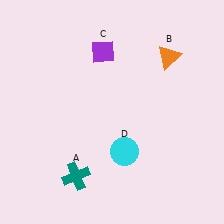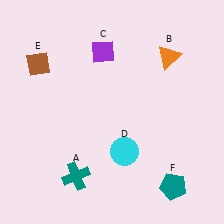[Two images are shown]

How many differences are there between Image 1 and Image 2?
There are 2 differences between the two images.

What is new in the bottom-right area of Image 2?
A teal pentagon (F) was added in the bottom-right area of Image 2.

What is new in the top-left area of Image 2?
A brown diamond (E) was added in the top-left area of Image 2.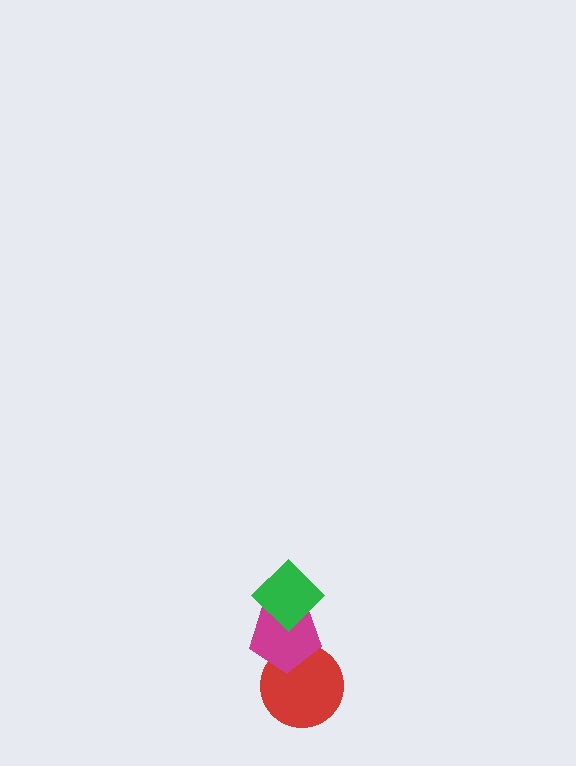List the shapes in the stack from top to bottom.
From top to bottom: the green diamond, the magenta pentagon, the red circle.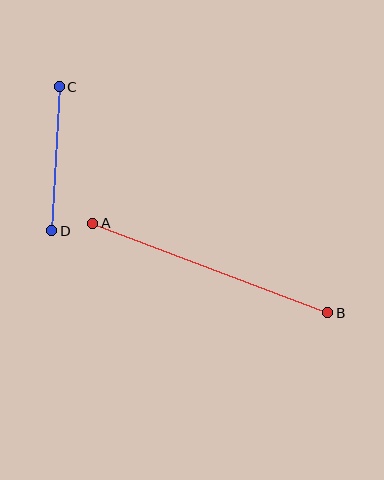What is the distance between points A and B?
The distance is approximately 251 pixels.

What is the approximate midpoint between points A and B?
The midpoint is at approximately (210, 268) pixels.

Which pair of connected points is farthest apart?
Points A and B are farthest apart.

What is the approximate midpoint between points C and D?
The midpoint is at approximately (55, 159) pixels.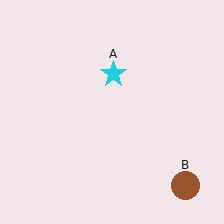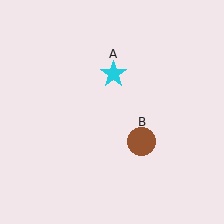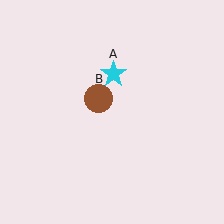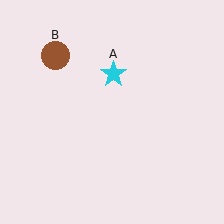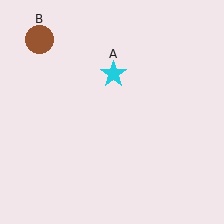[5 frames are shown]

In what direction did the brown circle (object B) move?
The brown circle (object B) moved up and to the left.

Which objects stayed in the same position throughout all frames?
Cyan star (object A) remained stationary.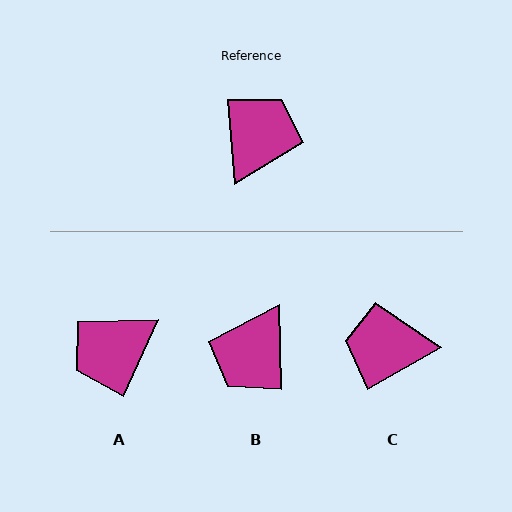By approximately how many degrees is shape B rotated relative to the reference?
Approximately 176 degrees counter-clockwise.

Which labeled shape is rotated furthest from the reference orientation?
B, about 176 degrees away.